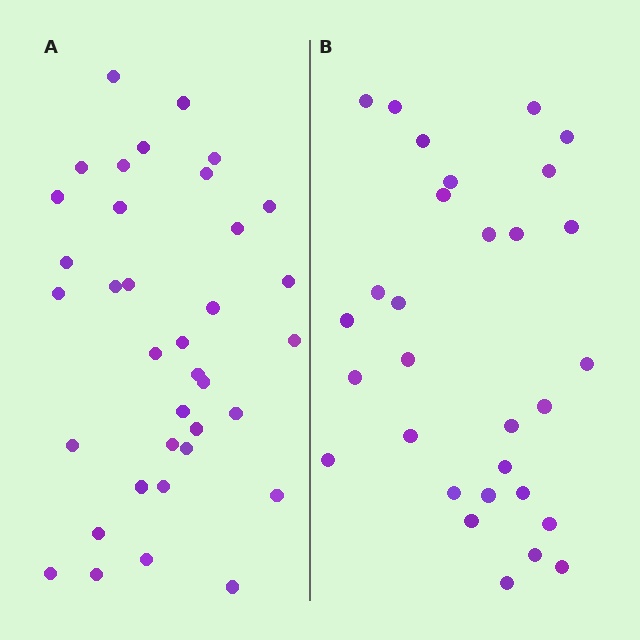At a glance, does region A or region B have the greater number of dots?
Region A (the left region) has more dots.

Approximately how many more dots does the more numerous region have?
Region A has about 6 more dots than region B.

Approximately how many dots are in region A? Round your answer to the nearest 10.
About 40 dots. (The exact count is 36, which rounds to 40.)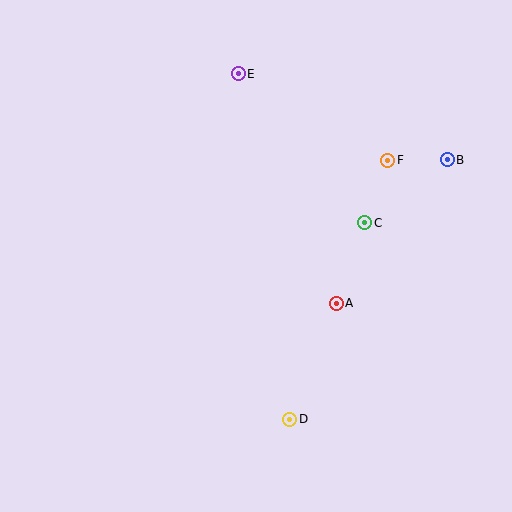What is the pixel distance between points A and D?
The distance between A and D is 125 pixels.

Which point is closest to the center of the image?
Point A at (336, 303) is closest to the center.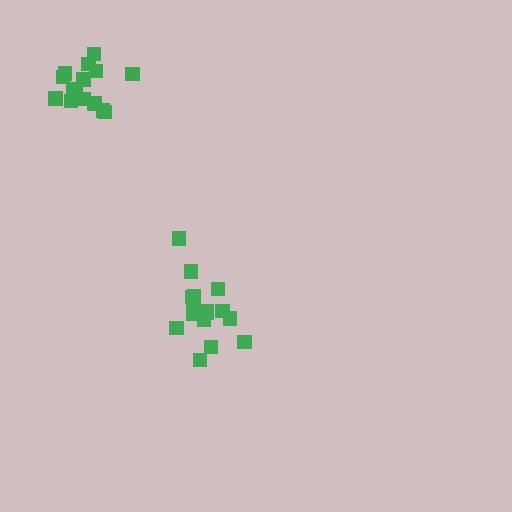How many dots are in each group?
Group 1: 16 dots, Group 2: 15 dots (31 total).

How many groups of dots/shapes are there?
There are 2 groups.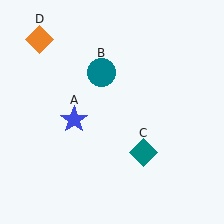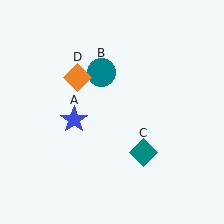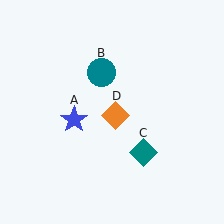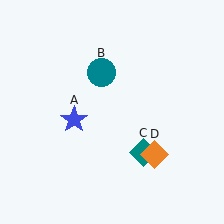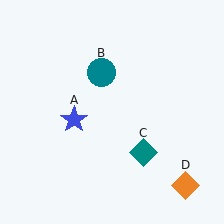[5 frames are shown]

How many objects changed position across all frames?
1 object changed position: orange diamond (object D).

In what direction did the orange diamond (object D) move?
The orange diamond (object D) moved down and to the right.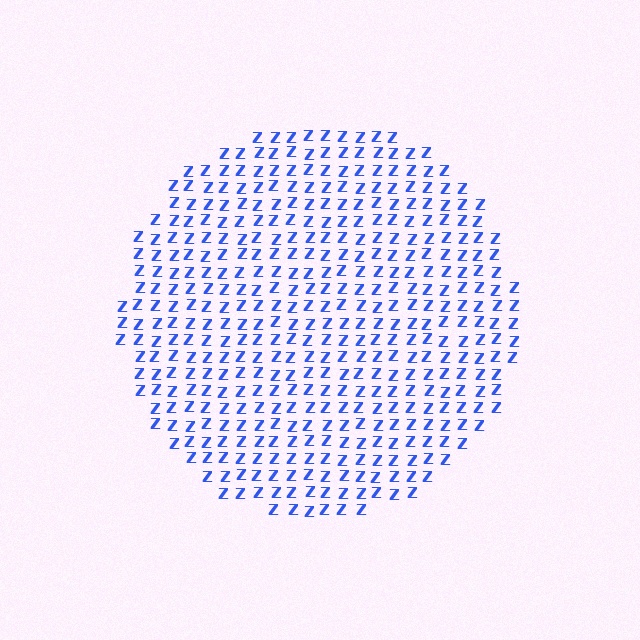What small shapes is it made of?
It is made of small letter Z's.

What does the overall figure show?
The overall figure shows a circle.